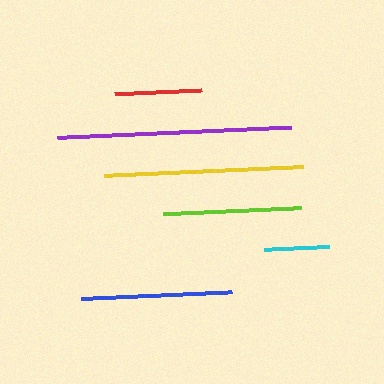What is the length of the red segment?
The red segment is approximately 87 pixels long.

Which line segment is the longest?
The purple line is the longest at approximately 234 pixels.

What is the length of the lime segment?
The lime segment is approximately 138 pixels long.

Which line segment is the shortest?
The cyan line is the shortest at approximately 65 pixels.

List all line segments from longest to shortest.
From longest to shortest: purple, yellow, blue, lime, red, cyan.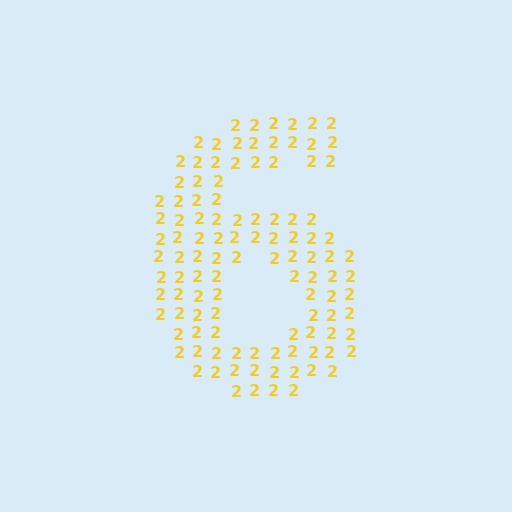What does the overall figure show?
The overall figure shows the digit 6.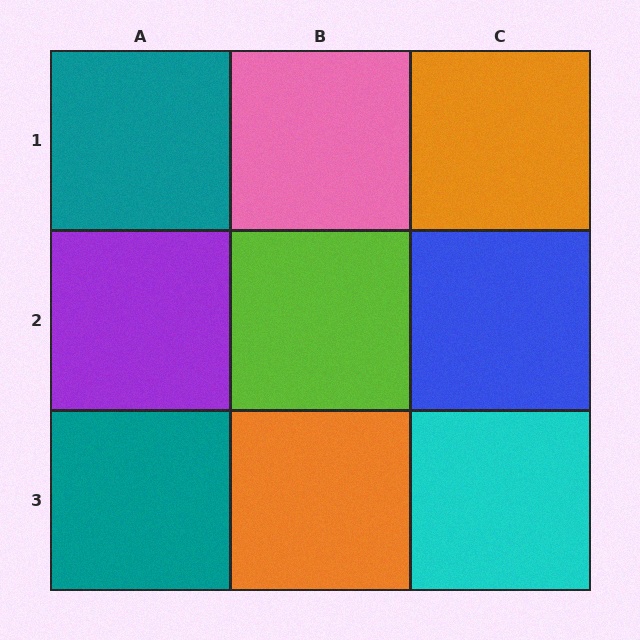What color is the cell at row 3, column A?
Teal.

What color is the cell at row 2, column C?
Blue.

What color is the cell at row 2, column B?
Lime.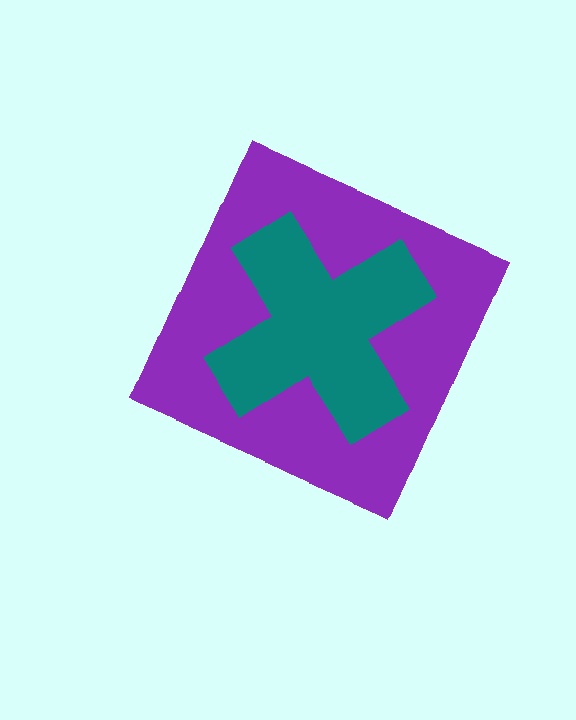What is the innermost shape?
The teal cross.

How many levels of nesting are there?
2.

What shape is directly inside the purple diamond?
The teal cross.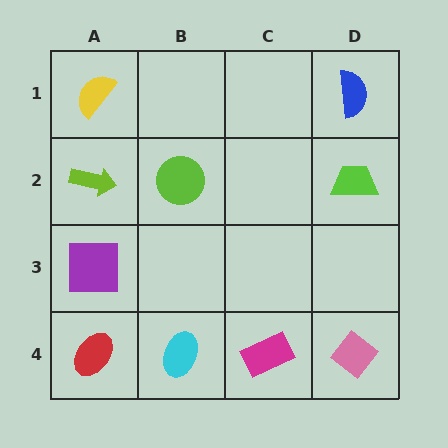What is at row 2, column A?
A lime arrow.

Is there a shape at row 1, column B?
No, that cell is empty.